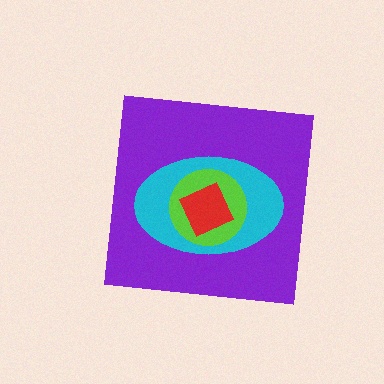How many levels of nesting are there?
4.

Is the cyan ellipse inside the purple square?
Yes.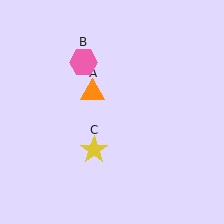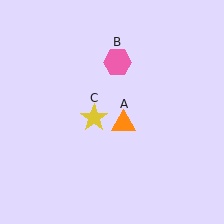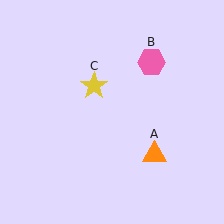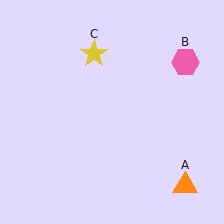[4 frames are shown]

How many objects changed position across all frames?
3 objects changed position: orange triangle (object A), pink hexagon (object B), yellow star (object C).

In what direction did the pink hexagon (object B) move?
The pink hexagon (object B) moved right.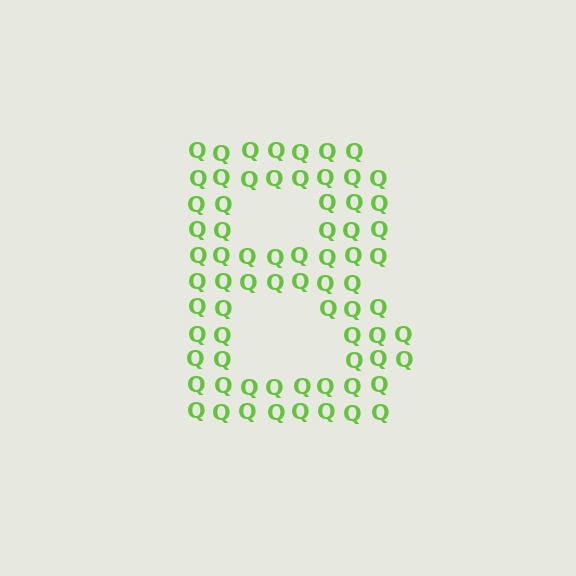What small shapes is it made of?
It is made of small letter Q's.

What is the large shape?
The large shape is the letter B.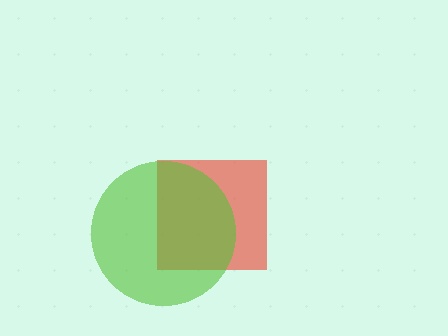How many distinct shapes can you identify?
There are 2 distinct shapes: a red square, a lime circle.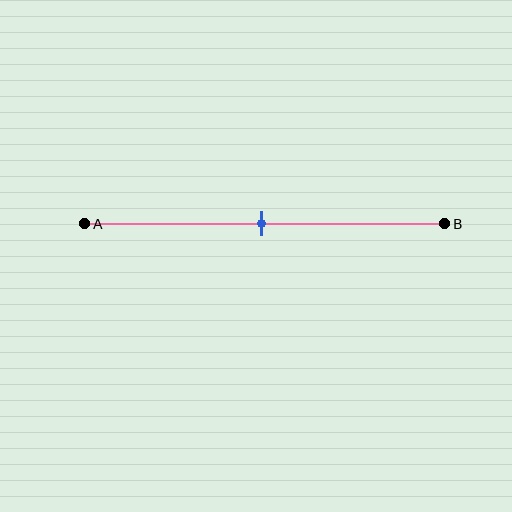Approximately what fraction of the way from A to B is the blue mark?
The blue mark is approximately 50% of the way from A to B.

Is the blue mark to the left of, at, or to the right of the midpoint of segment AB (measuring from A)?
The blue mark is approximately at the midpoint of segment AB.